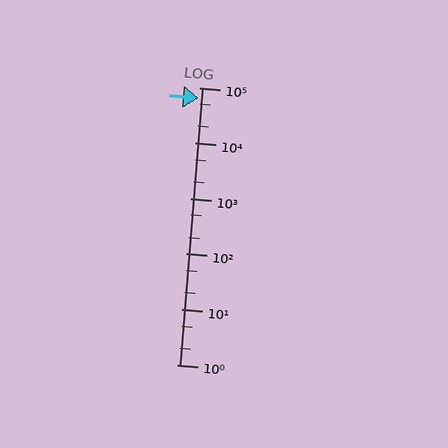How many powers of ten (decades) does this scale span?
The scale spans 5 decades, from 1 to 100000.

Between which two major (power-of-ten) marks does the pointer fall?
The pointer is between 10000 and 100000.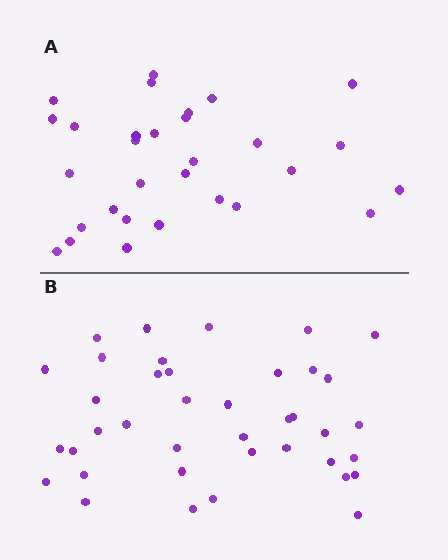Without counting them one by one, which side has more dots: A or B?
Region B (the bottom region) has more dots.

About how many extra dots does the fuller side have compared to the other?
Region B has roughly 8 or so more dots than region A.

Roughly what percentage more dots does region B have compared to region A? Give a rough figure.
About 30% more.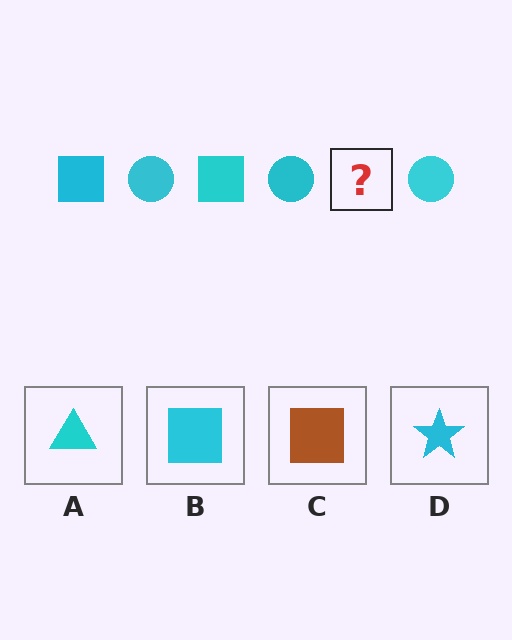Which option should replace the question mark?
Option B.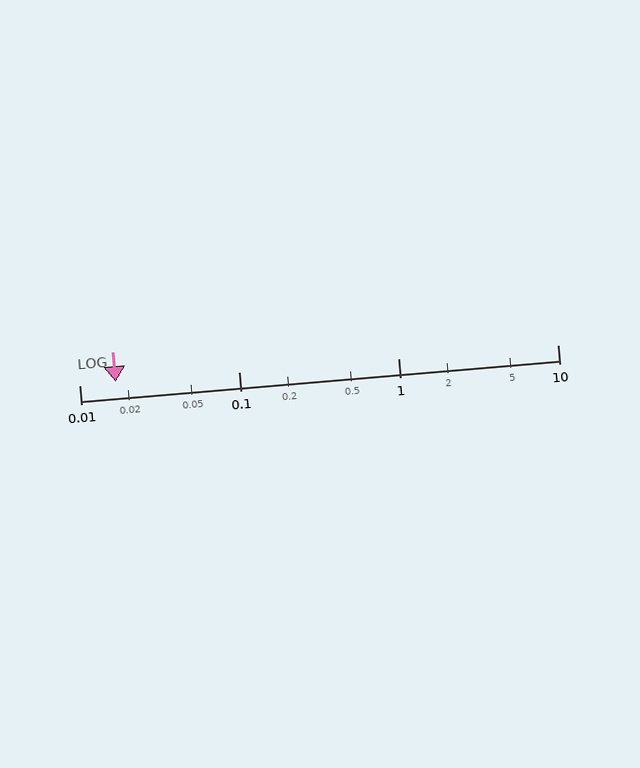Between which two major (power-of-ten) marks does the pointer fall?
The pointer is between 0.01 and 0.1.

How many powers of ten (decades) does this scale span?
The scale spans 3 decades, from 0.01 to 10.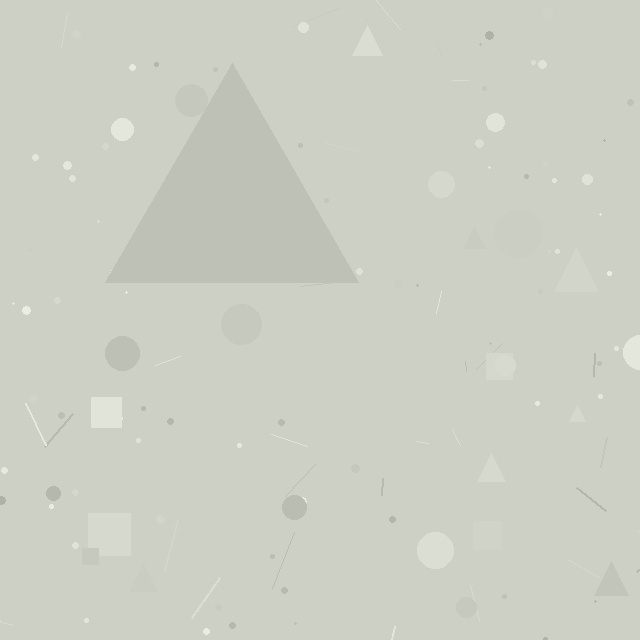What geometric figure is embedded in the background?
A triangle is embedded in the background.